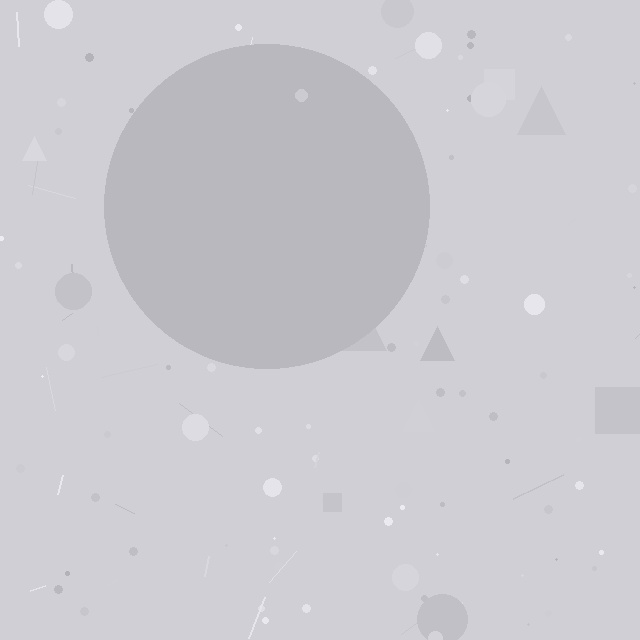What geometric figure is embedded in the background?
A circle is embedded in the background.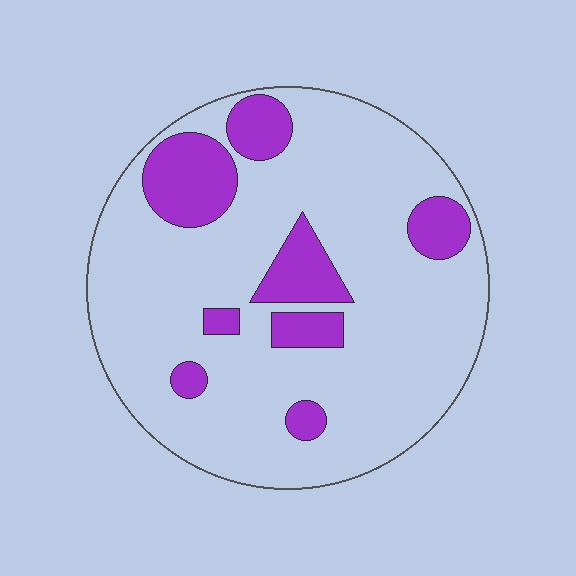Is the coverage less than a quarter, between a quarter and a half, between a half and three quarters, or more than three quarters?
Less than a quarter.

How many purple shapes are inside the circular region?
8.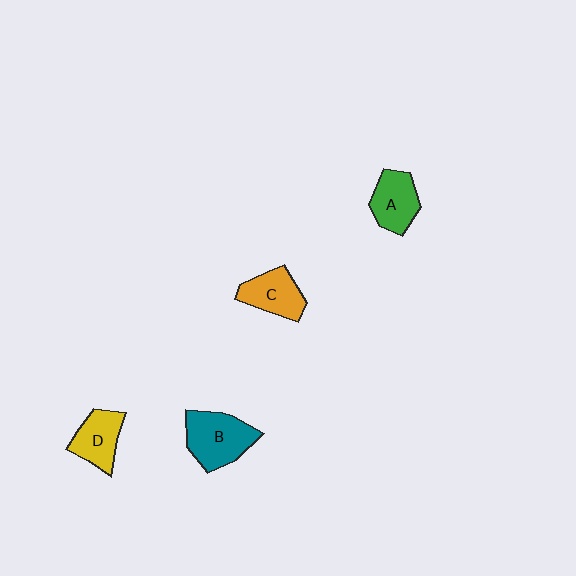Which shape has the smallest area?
Shape D (yellow).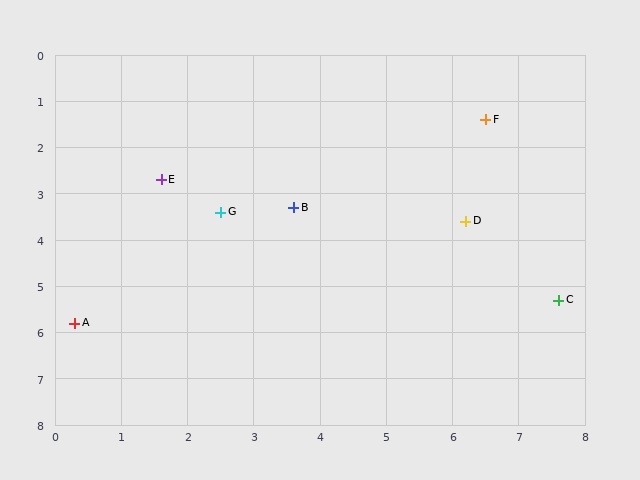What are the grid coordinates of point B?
Point B is at approximately (3.6, 3.3).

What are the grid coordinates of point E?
Point E is at approximately (1.6, 2.7).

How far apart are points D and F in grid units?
Points D and F are about 2.2 grid units apart.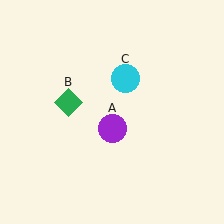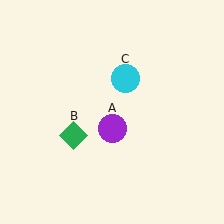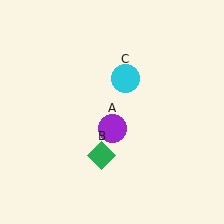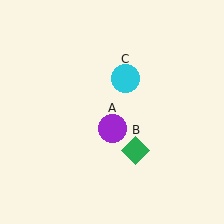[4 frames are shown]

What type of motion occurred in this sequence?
The green diamond (object B) rotated counterclockwise around the center of the scene.